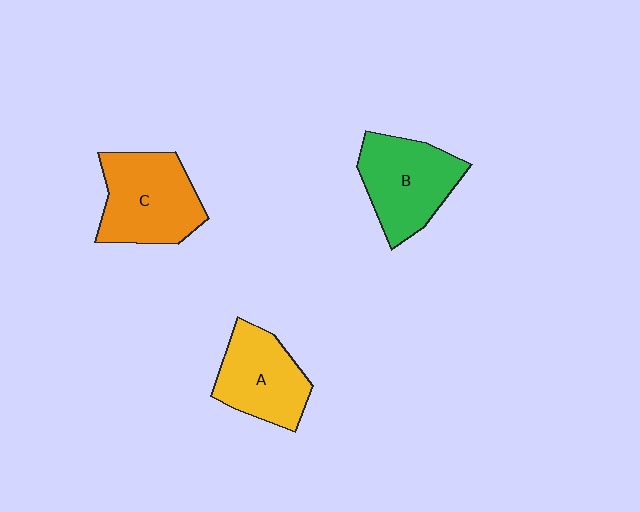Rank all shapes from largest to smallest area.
From largest to smallest: C (orange), B (green), A (yellow).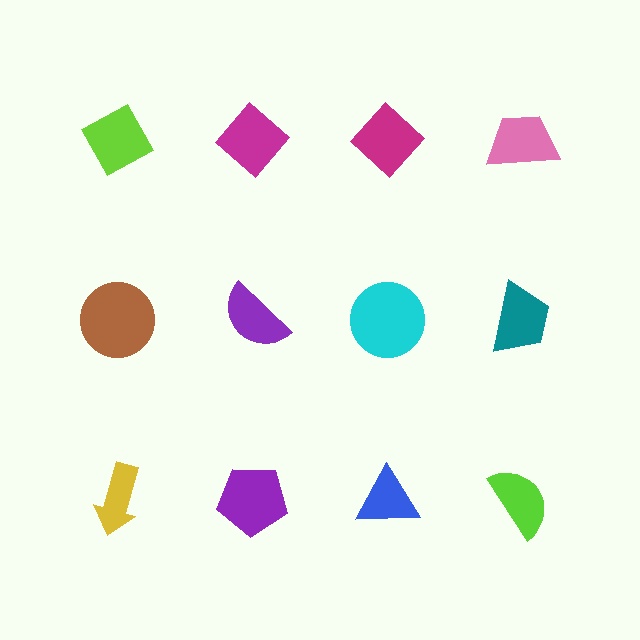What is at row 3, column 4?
A lime semicircle.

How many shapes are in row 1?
4 shapes.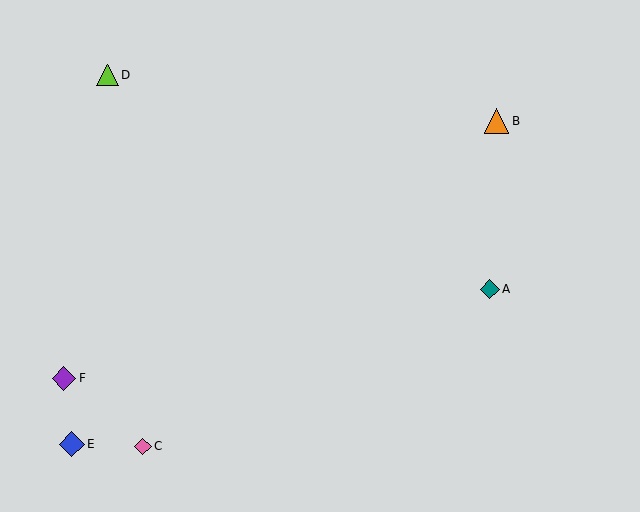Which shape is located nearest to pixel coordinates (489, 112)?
The orange triangle (labeled B) at (497, 121) is nearest to that location.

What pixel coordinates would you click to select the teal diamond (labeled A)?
Click at (490, 289) to select the teal diamond A.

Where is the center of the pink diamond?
The center of the pink diamond is at (143, 446).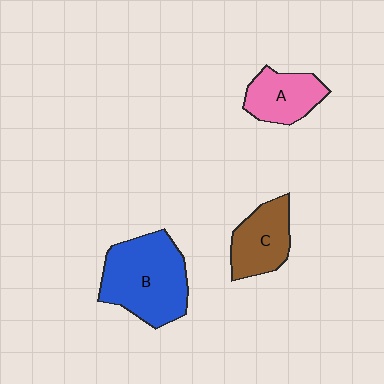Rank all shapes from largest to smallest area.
From largest to smallest: B (blue), C (brown), A (pink).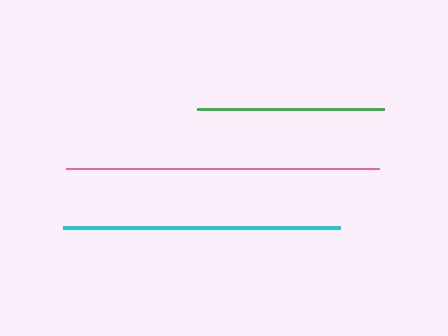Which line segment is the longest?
The pink line is the longest at approximately 313 pixels.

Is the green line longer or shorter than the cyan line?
The cyan line is longer than the green line.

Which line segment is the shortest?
The green line is the shortest at approximately 186 pixels.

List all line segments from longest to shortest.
From longest to shortest: pink, cyan, green.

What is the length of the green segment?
The green segment is approximately 186 pixels long.